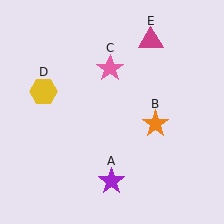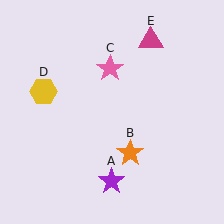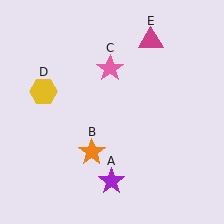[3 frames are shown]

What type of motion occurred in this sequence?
The orange star (object B) rotated clockwise around the center of the scene.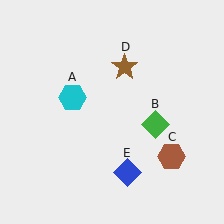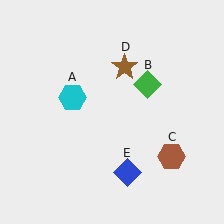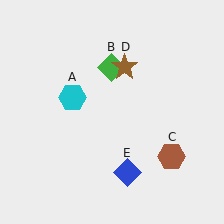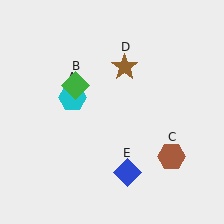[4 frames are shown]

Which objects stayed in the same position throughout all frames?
Cyan hexagon (object A) and brown hexagon (object C) and brown star (object D) and blue diamond (object E) remained stationary.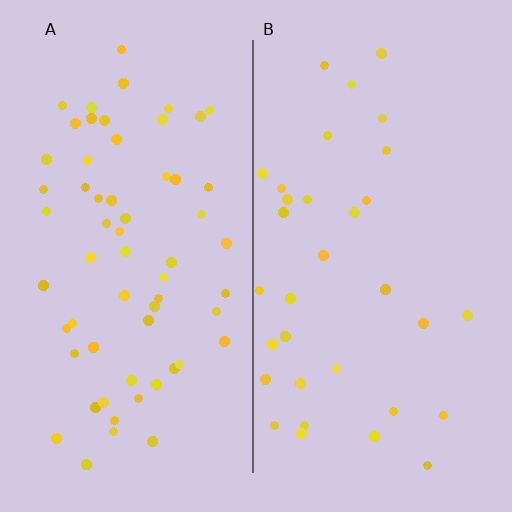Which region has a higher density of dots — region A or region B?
A (the left).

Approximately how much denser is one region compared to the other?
Approximately 1.8× — region A over region B.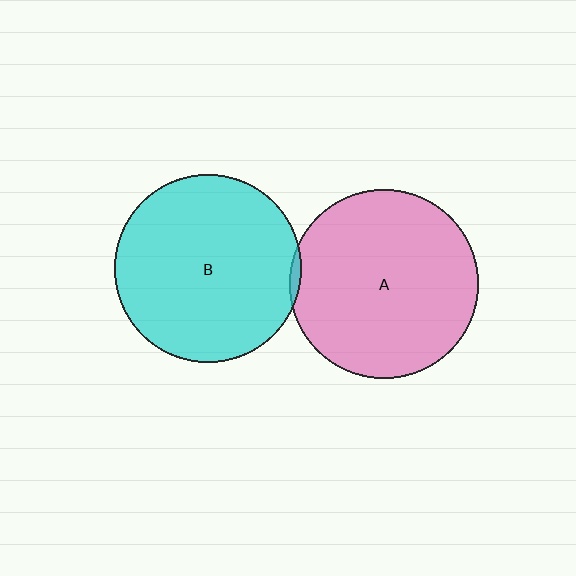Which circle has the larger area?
Circle A (pink).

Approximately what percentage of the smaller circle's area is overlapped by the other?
Approximately 5%.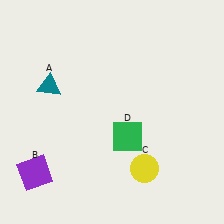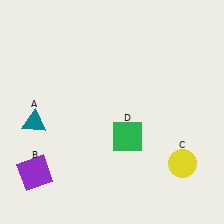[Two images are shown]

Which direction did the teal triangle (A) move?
The teal triangle (A) moved down.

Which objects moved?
The objects that moved are: the teal triangle (A), the yellow circle (C).